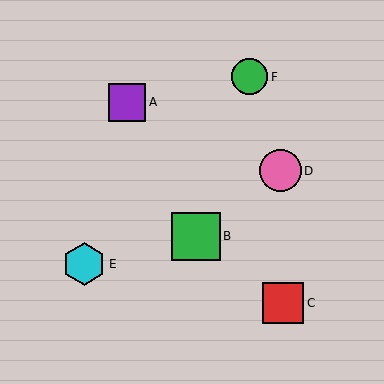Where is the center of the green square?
The center of the green square is at (196, 237).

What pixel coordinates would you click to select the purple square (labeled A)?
Click at (127, 102) to select the purple square A.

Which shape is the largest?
The green square (labeled B) is the largest.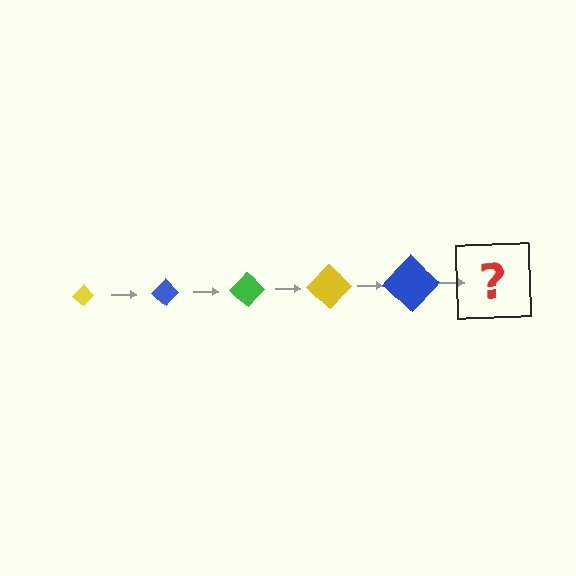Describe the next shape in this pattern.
It should be a green diamond, larger than the previous one.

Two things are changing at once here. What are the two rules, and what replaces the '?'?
The two rules are that the diamond grows larger each step and the color cycles through yellow, blue, and green. The '?' should be a green diamond, larger than the previous one.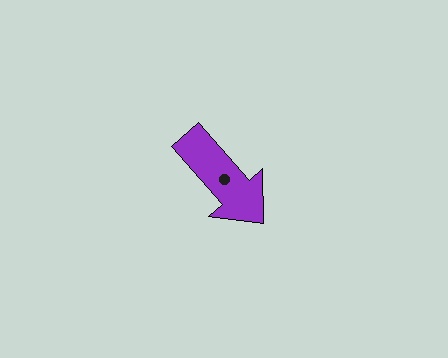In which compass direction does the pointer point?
Southeast.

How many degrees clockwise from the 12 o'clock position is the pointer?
Approximately 139 degrees.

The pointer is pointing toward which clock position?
Roughly 5 o'clock.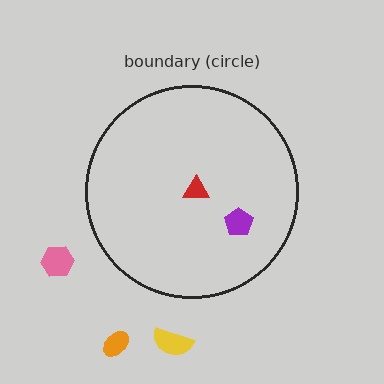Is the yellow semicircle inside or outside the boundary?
Outside.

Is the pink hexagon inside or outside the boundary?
Outside.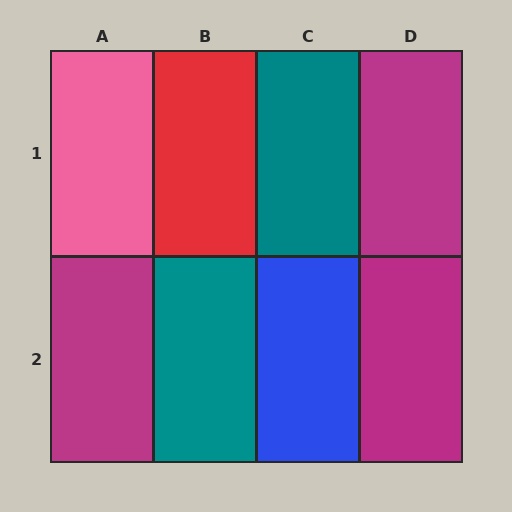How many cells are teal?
2 cells are teal.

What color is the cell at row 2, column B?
Teal.